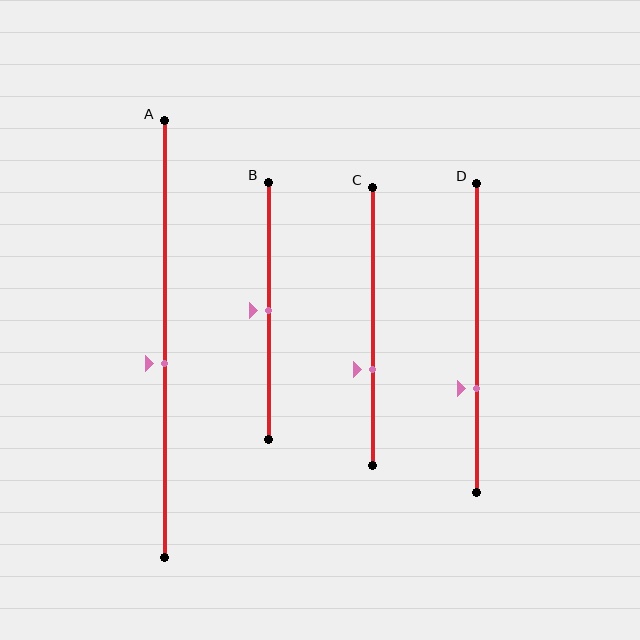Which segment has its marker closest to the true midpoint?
Segment B has its marker closest to the true midpoint.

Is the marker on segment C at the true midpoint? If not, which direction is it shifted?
No, the marker on segment C is shifted downward by about 15% of the segment length.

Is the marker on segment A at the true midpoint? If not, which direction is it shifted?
No, the marker on segment A is shifted downward by about 6% of the segment length.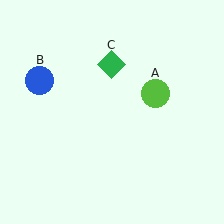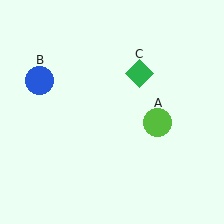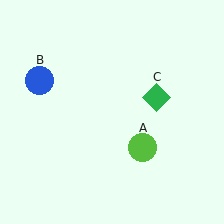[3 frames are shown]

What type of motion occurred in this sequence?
The lime circle (object A), green diamond (object C) rotated clockwise around the center of the scene.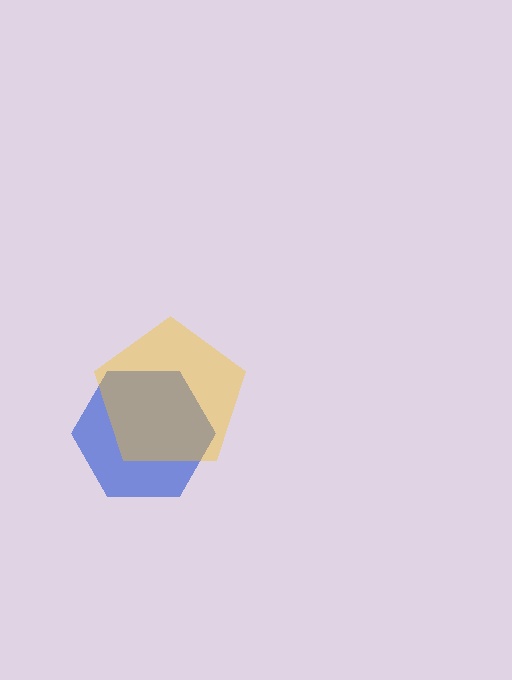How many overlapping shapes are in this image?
There are 2 overlapping shapes in the image.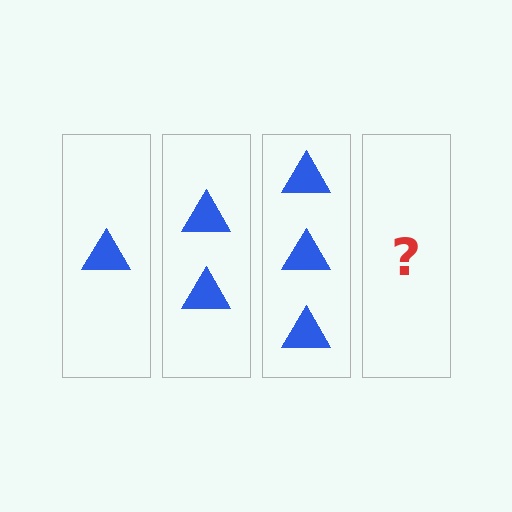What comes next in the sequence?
The next element should be 4 triangles.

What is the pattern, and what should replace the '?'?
The pattern is that each step adds one more triangle. The '?' should be 4 triangles.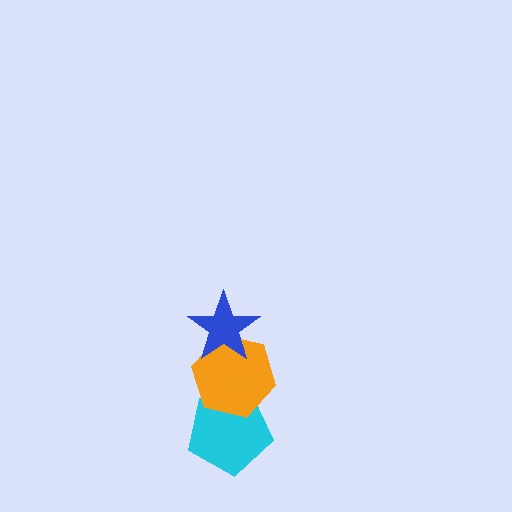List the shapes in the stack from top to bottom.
From top to bottom: the blue star, the orange hexagon, the cyan pentagon.